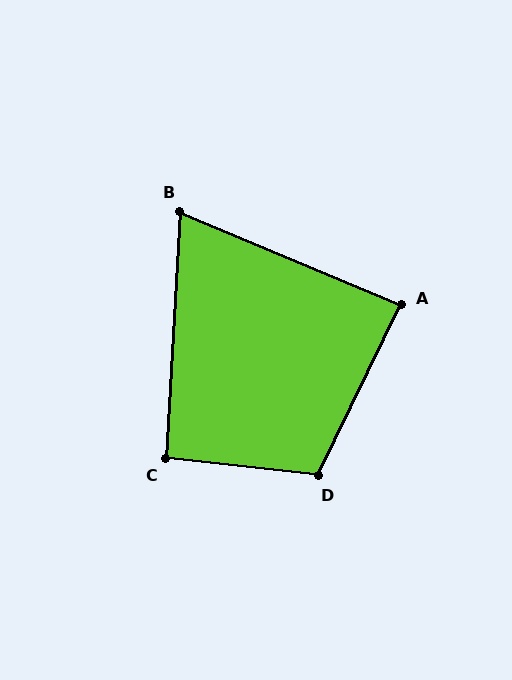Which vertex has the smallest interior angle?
B, at approximately 71 degrees.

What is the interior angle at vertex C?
Approximately 93 degrees (approximately right).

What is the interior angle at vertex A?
Approximately 87 degrees (approximately right).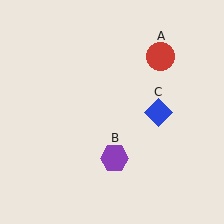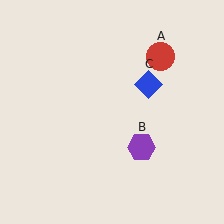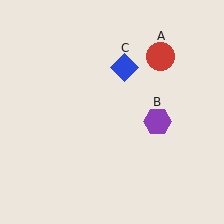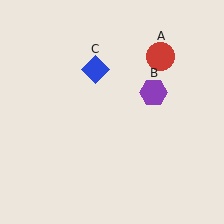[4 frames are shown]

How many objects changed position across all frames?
2 objects changed position: purple hexagon (object B), blue diamond (object C).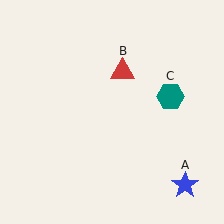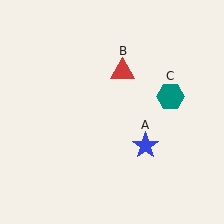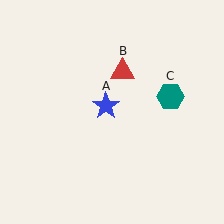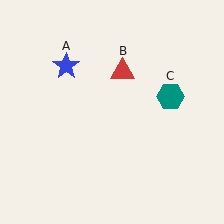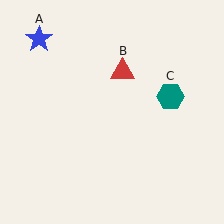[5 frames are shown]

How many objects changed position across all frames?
1 object changed position: blue star (object A).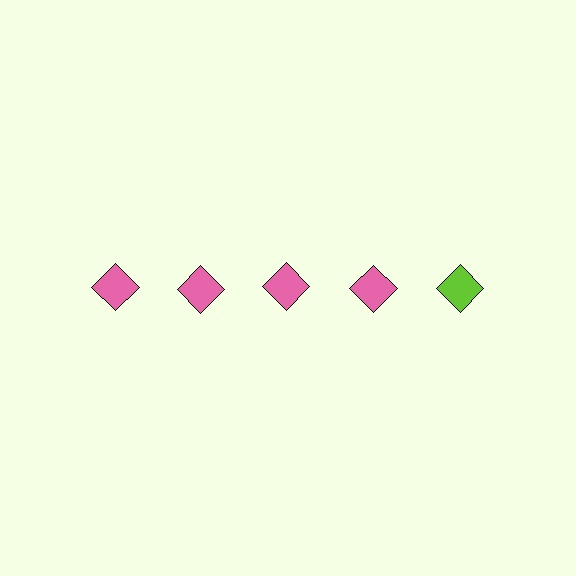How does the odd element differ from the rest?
It has a different color: lime instead of pink.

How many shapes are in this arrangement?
There are 5 shapes arranged in a grid pattern.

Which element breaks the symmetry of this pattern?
The lime diamond in the top row, rightmost column breaks the symmetry. All other shapes are pink diamonds.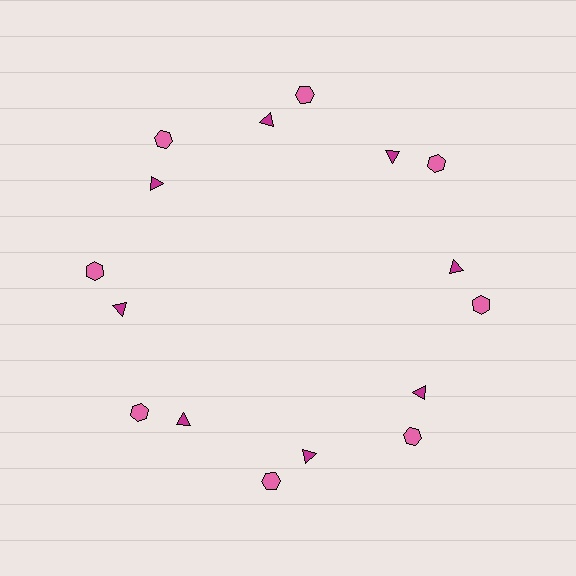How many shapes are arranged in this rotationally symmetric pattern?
There are 16 shapes, arranged in 8 groups of 2.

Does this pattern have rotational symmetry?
Yes, this pattern has 8-fold rotational symmetry. It looks the same after rotating 45 degrees around the center.